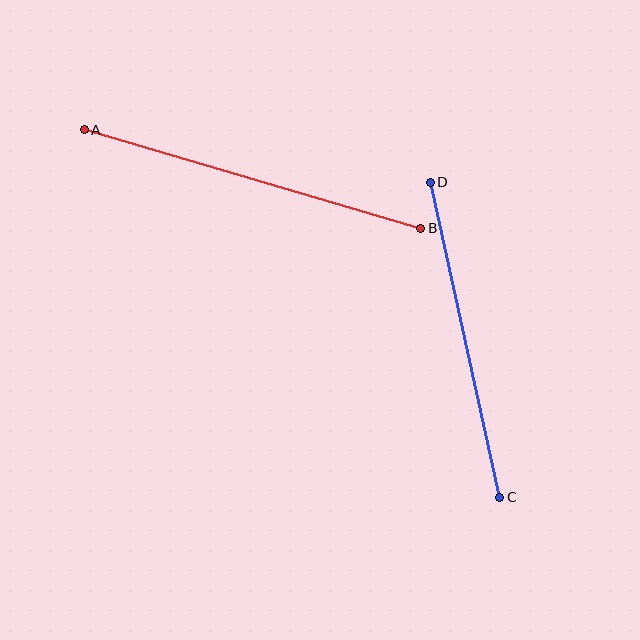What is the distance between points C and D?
The distance is approximately 323 pixels.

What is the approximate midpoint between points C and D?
The midpoint is at approximately (465, 340) pixels.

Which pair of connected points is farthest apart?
Points A and B are farthest apart.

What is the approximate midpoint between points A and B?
The midpoint is at approximately (253, 179) pixels.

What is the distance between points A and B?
The distance is approximately 350 pixels.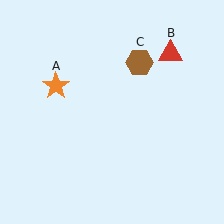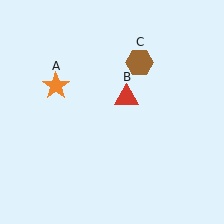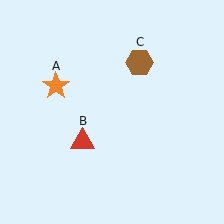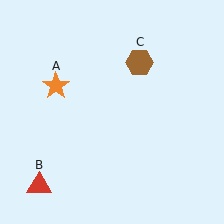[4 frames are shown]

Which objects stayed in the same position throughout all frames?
Orange star (object A) and brown hexagon (object C) remained stationary.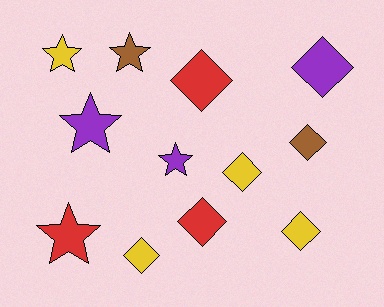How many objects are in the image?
There are 12 objects.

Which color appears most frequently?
Yellow, with 4 objects.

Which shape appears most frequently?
Diamond, with 7 objects.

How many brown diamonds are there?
There is 1 brown diamond.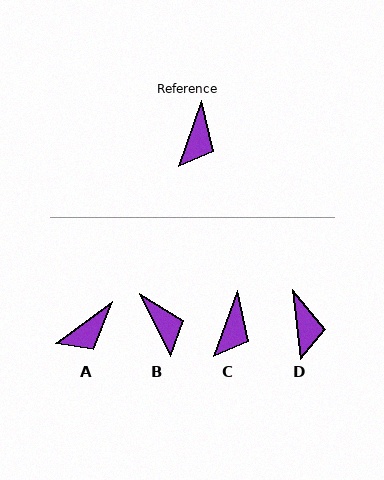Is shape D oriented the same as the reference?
No, it is off by about 27 degrees.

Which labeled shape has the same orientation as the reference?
C.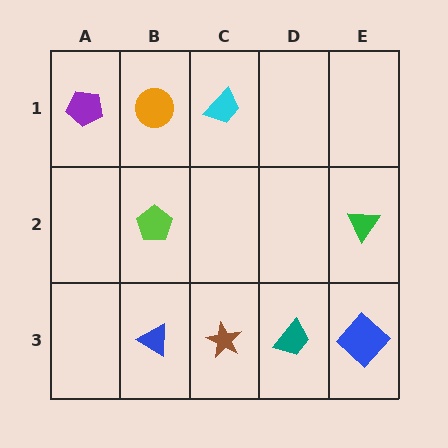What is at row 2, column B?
A lime pentagon.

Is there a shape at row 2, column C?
No, that cell is empty.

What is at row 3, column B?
A blue triangle.